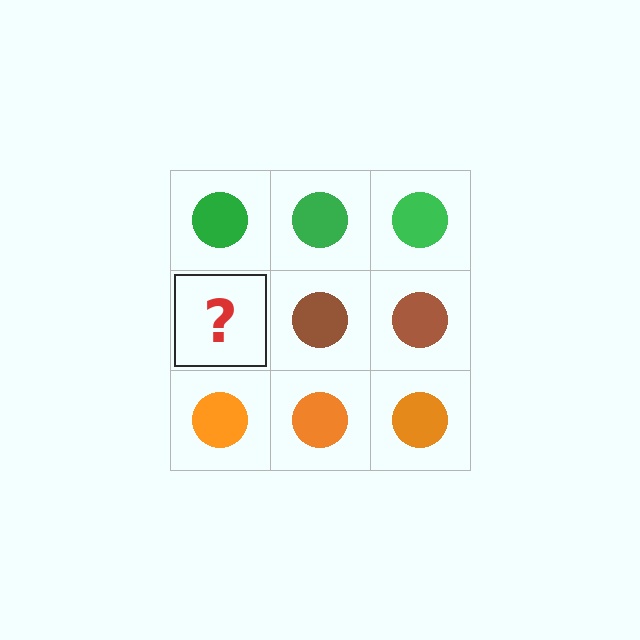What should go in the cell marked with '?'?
The missing cell should contain a brown circle.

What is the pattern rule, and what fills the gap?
The rule is that each row has a consistent color. The gap should be filled with a brown circle.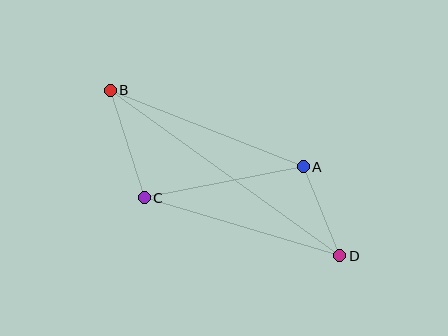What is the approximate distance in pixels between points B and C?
The distance between B and C is approximately 112 pixels.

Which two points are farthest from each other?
Points B and D are farthest from each other.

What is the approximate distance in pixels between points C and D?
The distance between C and D is approximately 204 pixels.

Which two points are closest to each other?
Points A and D are closest to each other.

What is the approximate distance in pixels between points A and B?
The distance between A and B is approximately 207 pixels.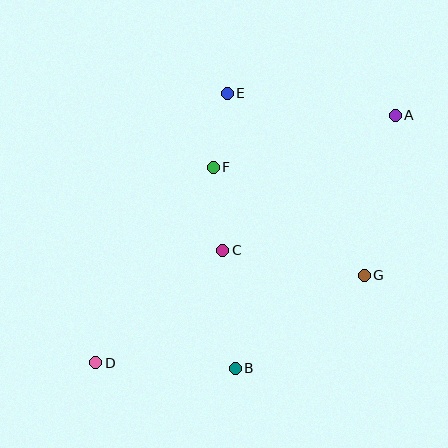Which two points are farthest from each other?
Points A and D are farthest from each other.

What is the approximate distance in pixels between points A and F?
The distance between A and F is approximately 189 pixels.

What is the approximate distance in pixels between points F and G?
The distance between F and G is approximately 186 pixels.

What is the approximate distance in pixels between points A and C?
The distance between A and C is approximately 219 pixels.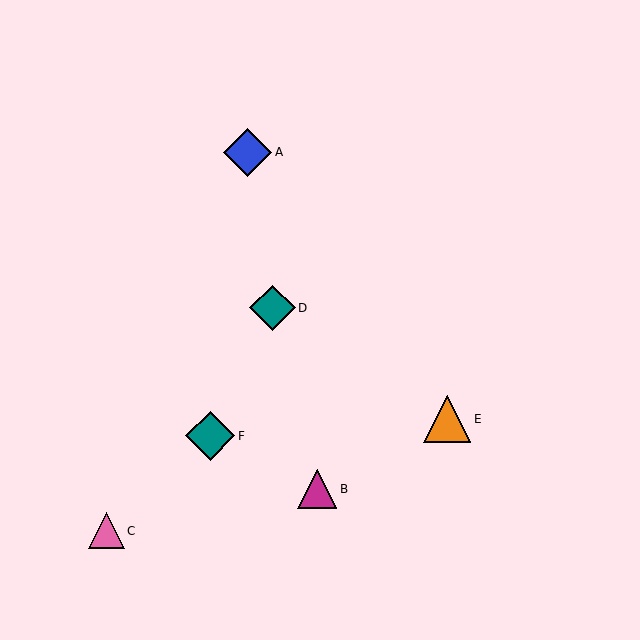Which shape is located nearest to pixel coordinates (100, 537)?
The pink triangle (labeled C) at (106, 531) is nearest to that location.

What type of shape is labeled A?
Shape A is a blue diamond.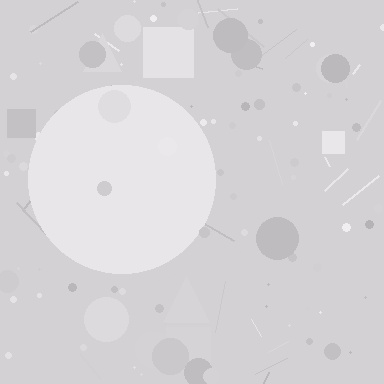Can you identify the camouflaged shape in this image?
The camouflaged shape is a circle.